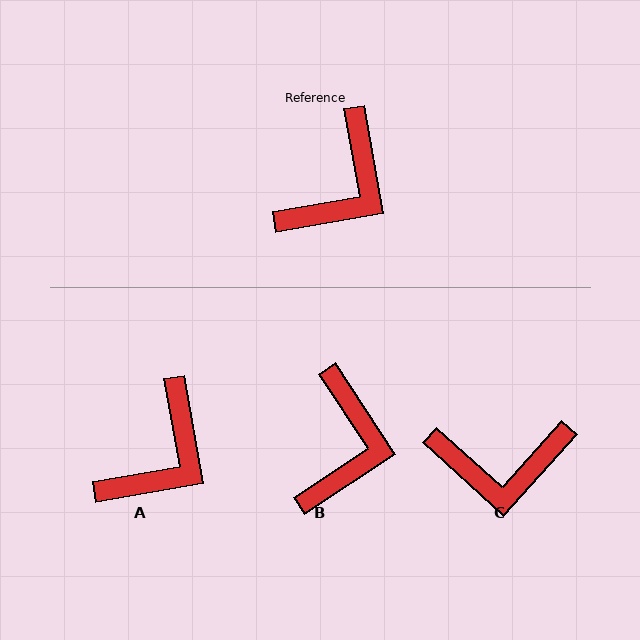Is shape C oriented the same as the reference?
No, it is off by about 52 degrees.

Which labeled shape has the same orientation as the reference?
A.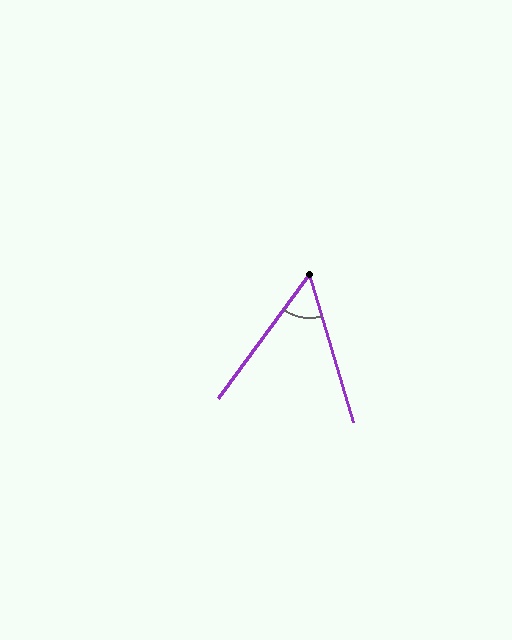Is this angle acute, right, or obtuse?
It is acute.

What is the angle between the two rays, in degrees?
Approximately 53 degrees.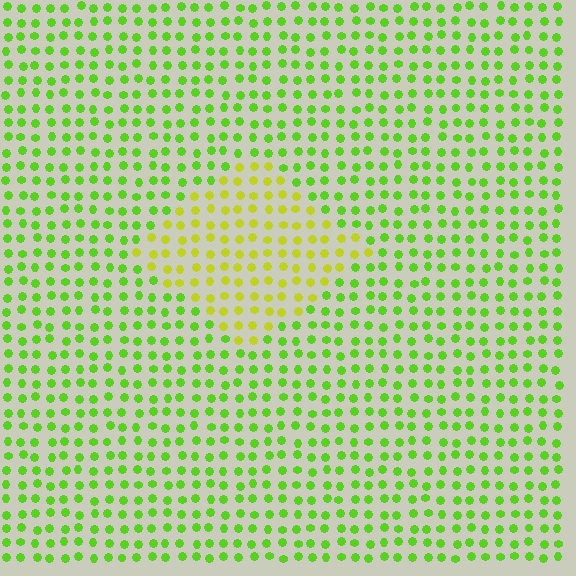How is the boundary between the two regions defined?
The boundary is defined purely by a slight shift in hue (about 35 degrees). Spacing, size, and orientation are identical on both sides.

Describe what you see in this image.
The image is filled with small lime elements in a uniform arrangement. A diamond-shaped region is visible where the elements are tinted to a slightly different hue, forming a subtle color boundary.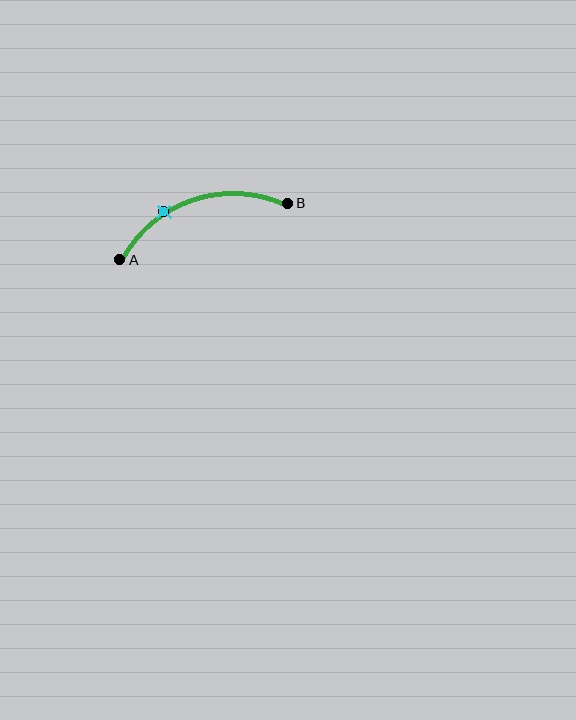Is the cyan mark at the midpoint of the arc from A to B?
No. The cyan mark lies on the arc but is closer to endpoint A. The arc midpoint would be at the point on the curve equidistant along the arc from both A and B.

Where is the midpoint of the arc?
The arc midpoint is the point on the curve farthest from the straight line joining A and B. It sits above that line.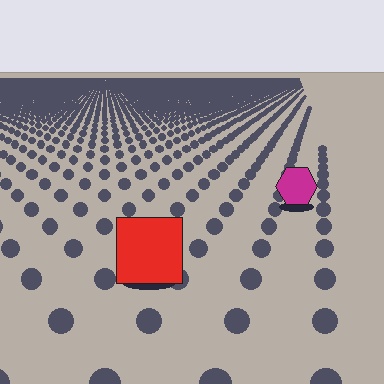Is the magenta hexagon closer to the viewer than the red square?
No. The red square is closer — you can tell from the texture gradient: the ground texture is coarser near it.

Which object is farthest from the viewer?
The magenta hexagon is farthest from the viewer. It appears smaller and the ground texture around it is denser.